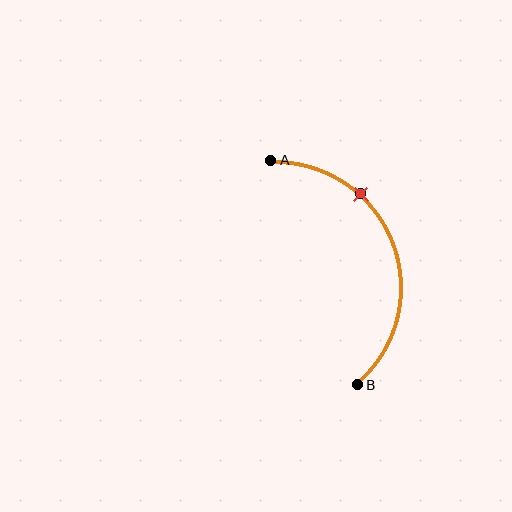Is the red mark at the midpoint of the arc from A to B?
No. The red mark lies on the arc but is closer to endpoint A. The arc midpoint would be at the point on the curve equidistant along the arc from both A and B.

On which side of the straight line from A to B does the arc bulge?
The arc bulges to the right of the straight line connecting A and B.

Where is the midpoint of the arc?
The arc midpoint is the point on the curve farthest from the straight line joining A and B. It sits to the right of that line.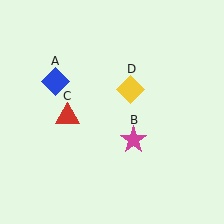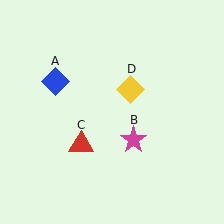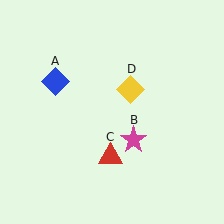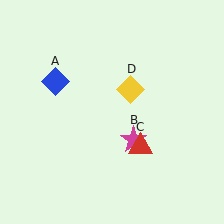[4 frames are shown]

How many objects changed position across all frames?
1 object changed position: red triangle (object C).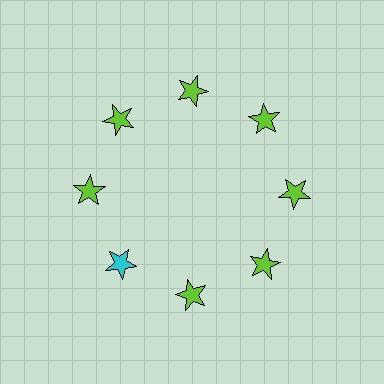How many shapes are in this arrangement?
There are 8 shapes arranged in a ring pattern.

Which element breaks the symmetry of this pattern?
The cyan star at roughly the 8 o'clock position breaks the symmetry. All other shapes are lime stars.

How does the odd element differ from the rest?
It has a different color: cyan instead of lime.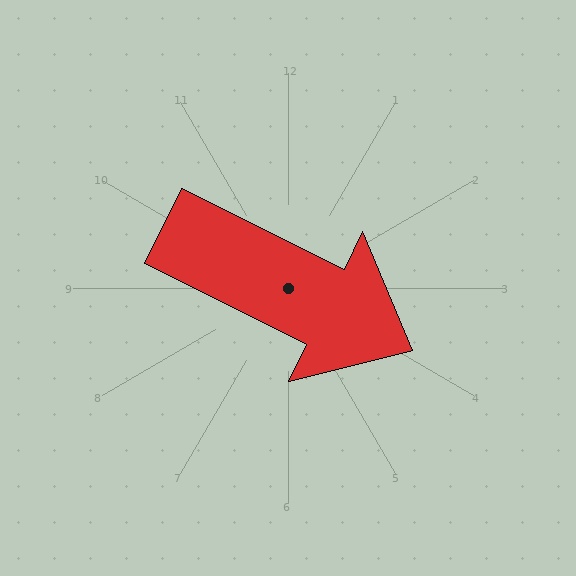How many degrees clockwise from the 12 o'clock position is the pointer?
Approximately 116 degrees.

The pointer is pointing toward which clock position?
Roughly 4 o'clock.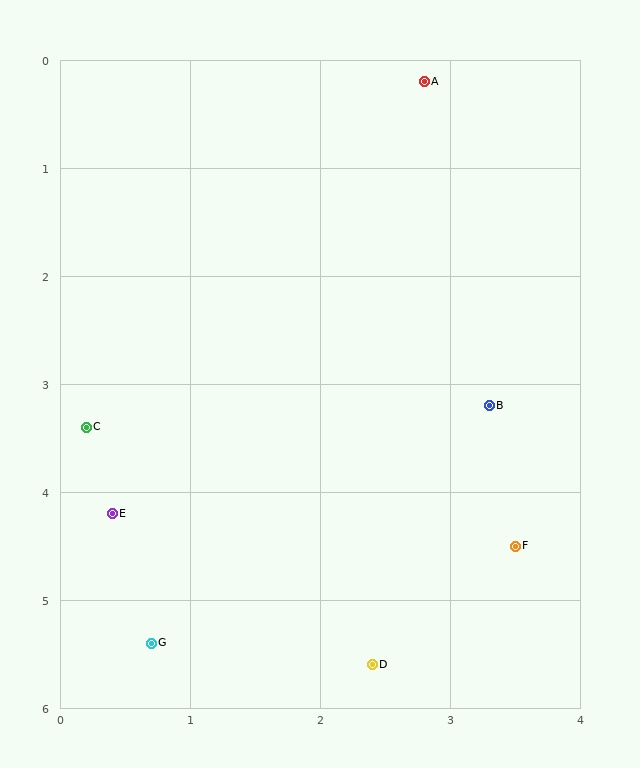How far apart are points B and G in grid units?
Points B and G are about 3.4 grid units apart.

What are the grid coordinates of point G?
Point G is at approximately (0.7, 5.4).